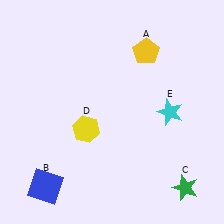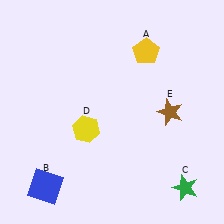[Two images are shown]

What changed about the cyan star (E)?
In Image 1, E is cyan. In Image 2, it changed to brown.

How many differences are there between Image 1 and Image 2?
There is 1 difference between the two images.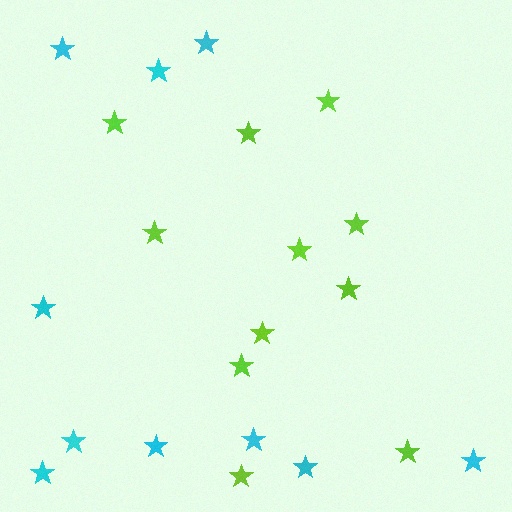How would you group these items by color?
There are 2 groups: one group of lime stars (11) and one group of cyan stars (10).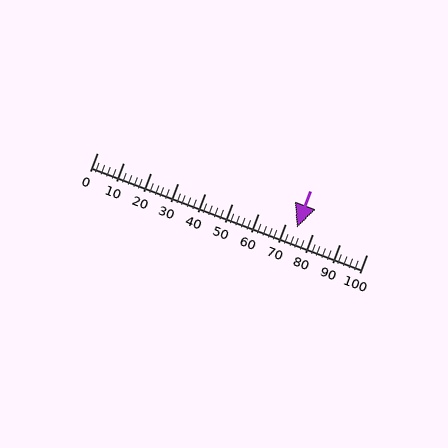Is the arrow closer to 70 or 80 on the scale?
The arrow is closer to 70.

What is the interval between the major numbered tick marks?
The major tick marks are spaced 10 units apart.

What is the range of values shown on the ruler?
The ruler shows values from 0 to 100.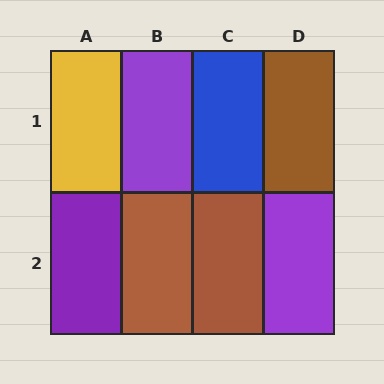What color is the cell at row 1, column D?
Brown.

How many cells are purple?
3 cells are purple.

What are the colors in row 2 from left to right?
Purple, brown, brown, purple.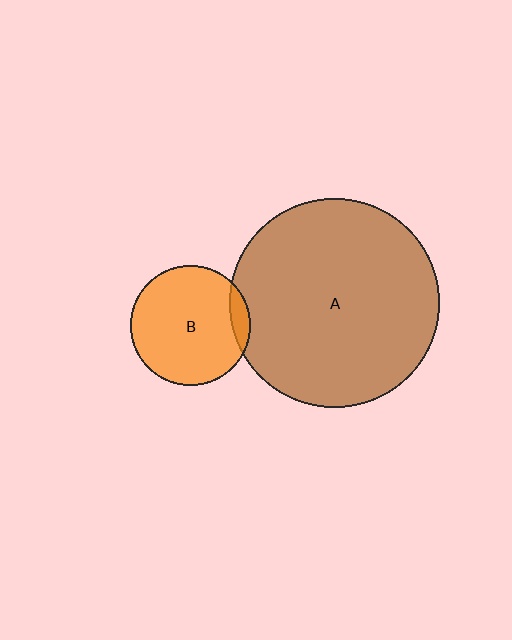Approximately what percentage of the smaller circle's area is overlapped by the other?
Approximately 10%.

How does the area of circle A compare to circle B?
Approximately 3.1 times.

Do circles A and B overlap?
Yes.